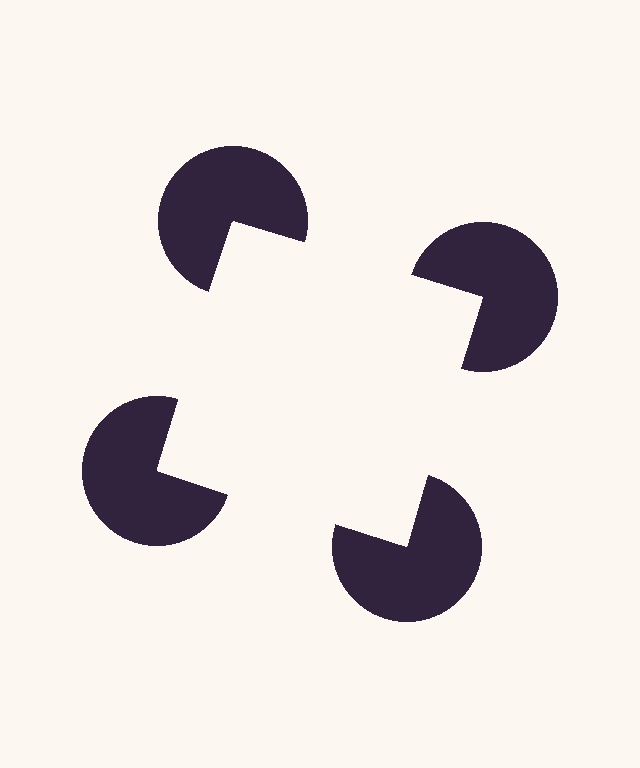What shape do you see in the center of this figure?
An illusory square — its edges are inferred from the aligned wedge cuts in the pac-man discs, not physically drawn.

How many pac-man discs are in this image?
There are 4 — one at each vertex of the illusory square.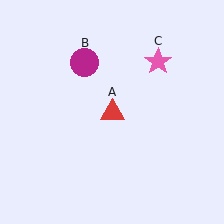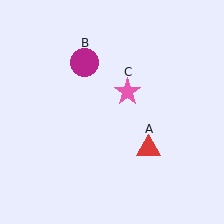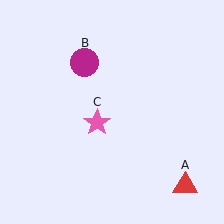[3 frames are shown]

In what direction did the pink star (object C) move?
The pink star (object C) moved down and to the left.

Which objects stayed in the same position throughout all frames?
Magenta circle (object B) remained stationary.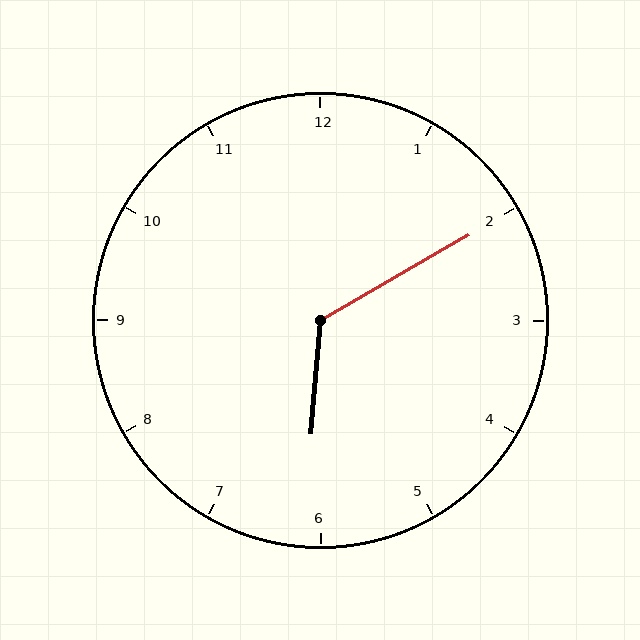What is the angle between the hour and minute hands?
Approximately 125 degrees.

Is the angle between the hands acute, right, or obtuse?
It is obtuse.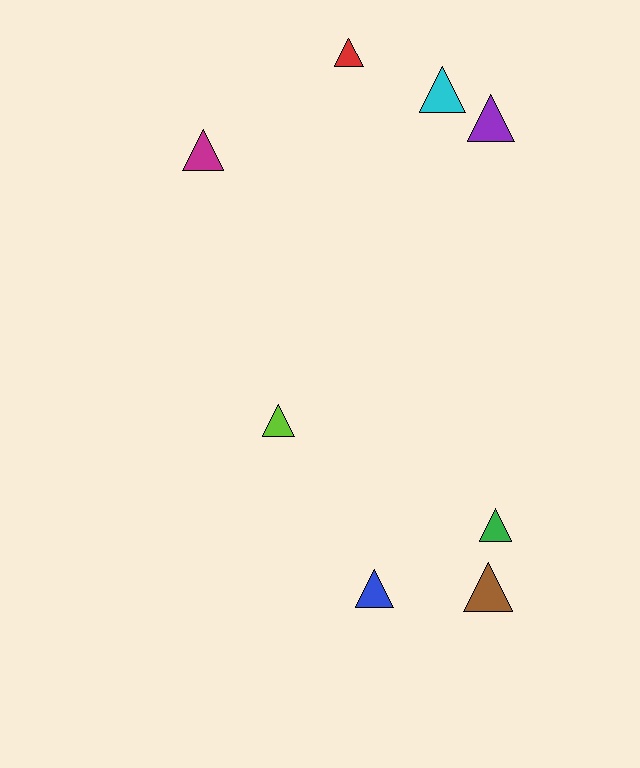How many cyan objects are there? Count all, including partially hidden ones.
There is 1 cyan object.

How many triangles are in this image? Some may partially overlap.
There are 8 triangles.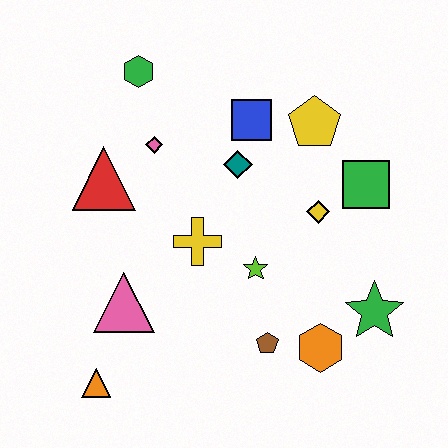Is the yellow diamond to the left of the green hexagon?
No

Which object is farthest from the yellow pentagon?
The orange triangle is farthest from the yellow pentagon.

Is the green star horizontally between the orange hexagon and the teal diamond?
No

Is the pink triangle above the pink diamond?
No